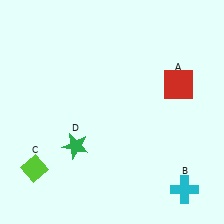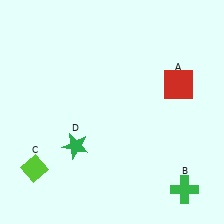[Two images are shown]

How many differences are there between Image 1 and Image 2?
There is 1 difference between the two images.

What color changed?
The cross (B) changed from cyan in Image 1 to green in Image 2.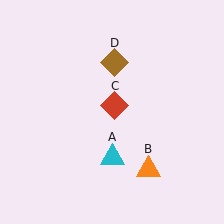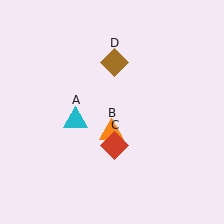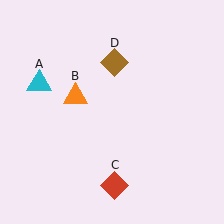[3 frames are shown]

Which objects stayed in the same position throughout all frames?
Brown diamond (object D) remained stationary.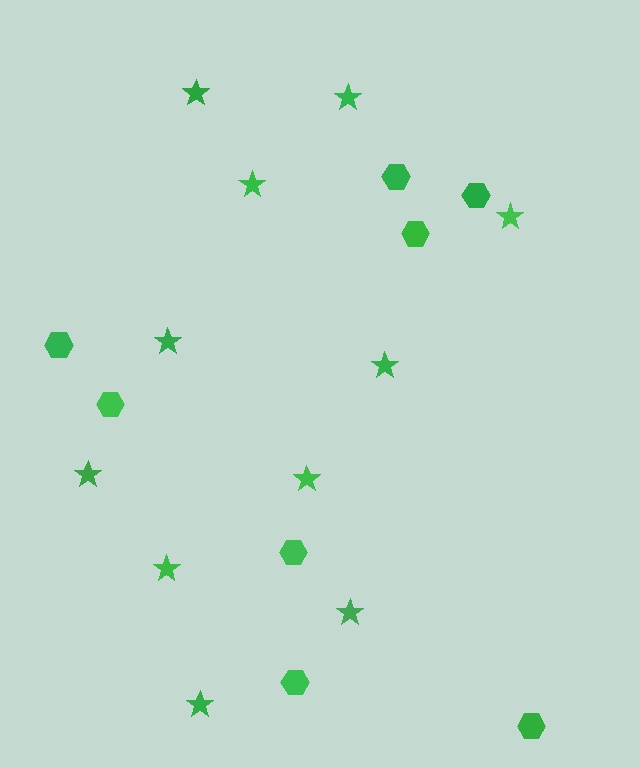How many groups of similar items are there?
There are 2 groups: one group of stars (11) and one group of hexagons (8).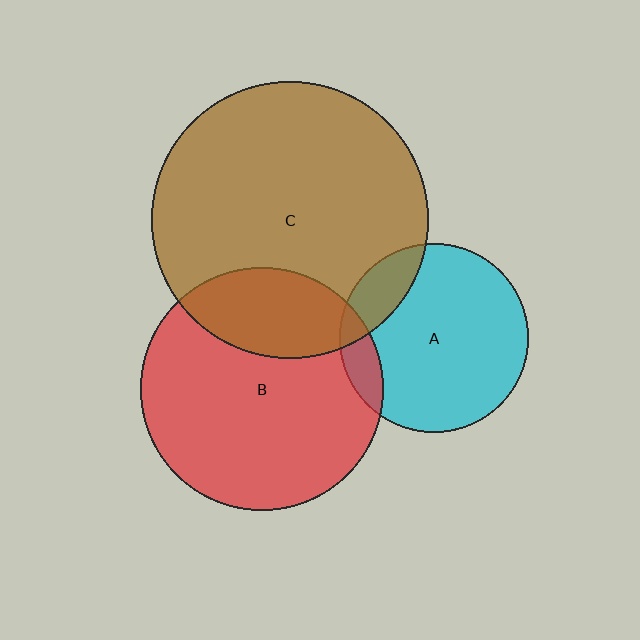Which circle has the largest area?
Circle C (brown).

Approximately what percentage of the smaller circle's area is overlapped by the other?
Approximately 15%.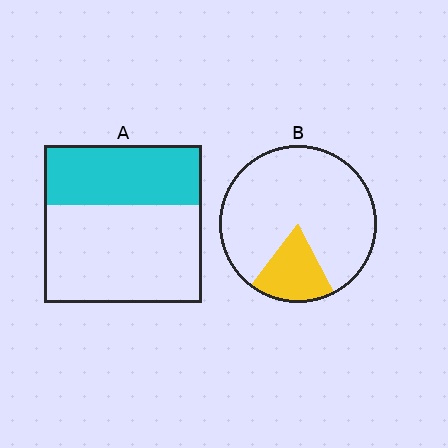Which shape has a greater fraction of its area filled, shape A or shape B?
Shape A.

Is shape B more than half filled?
No.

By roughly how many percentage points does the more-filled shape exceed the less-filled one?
By roughly 20 percentage points (A over B).